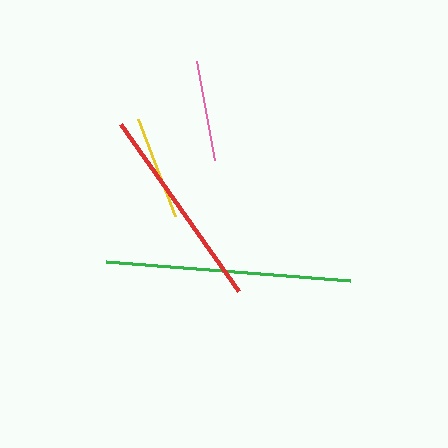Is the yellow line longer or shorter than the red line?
The red line is longer than the yellow line.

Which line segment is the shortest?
The pink line is the shortest at approximately 101 pixels.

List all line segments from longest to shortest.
From longest to shortest: green, red, yellow, pink.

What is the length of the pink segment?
The pink segment is approximately 101 pixels long.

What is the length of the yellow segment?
The yellow segment is approximately 104 pixels long.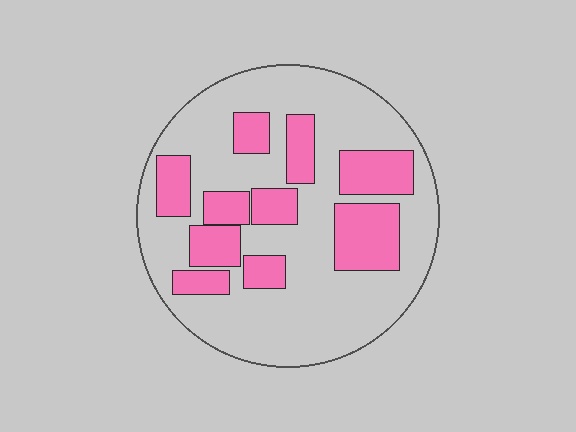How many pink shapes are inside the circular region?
10.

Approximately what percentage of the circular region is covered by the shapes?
Approximately 30%.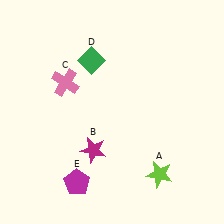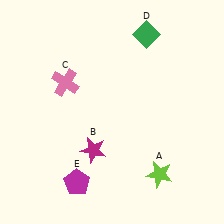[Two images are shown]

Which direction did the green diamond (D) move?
The green diamond (D) moved right.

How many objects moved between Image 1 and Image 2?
1 object moved between the two images.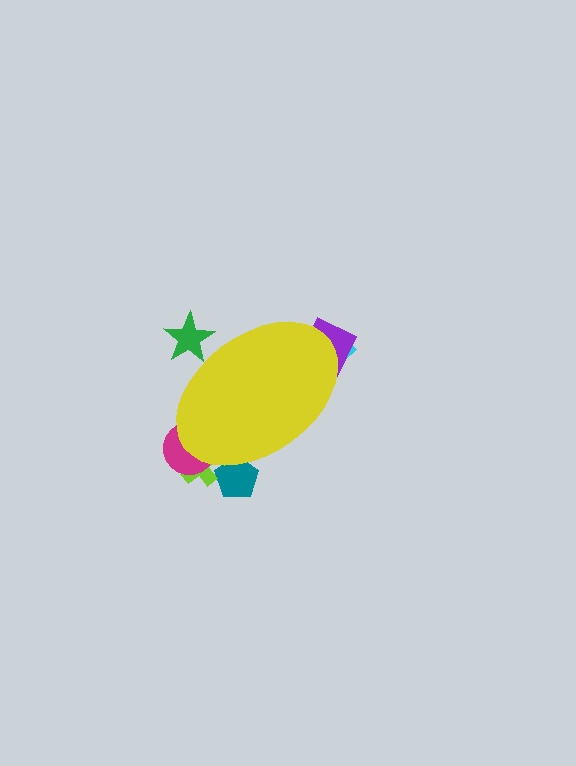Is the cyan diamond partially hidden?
Yes, the cyan diamond is partially hidden behind the yellow ellipse.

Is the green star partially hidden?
Yes, the green star is partially hidden behind the yellow ellipse.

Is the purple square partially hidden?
Yes, the purple square is partially hidden behind the yellow ellipse.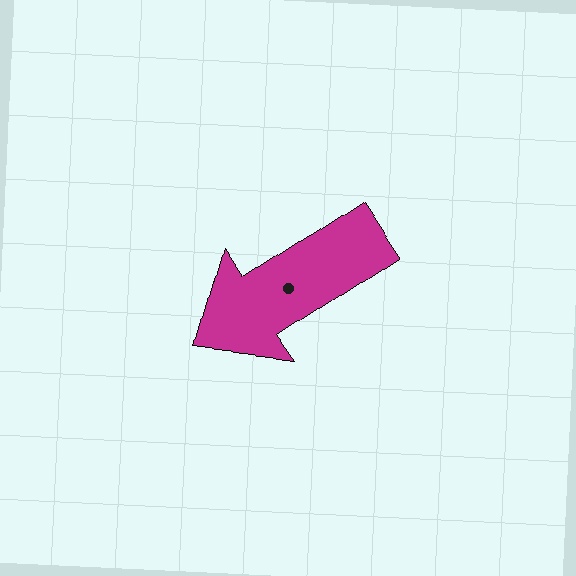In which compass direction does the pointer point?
Southwest.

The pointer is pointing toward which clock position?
Roughly 8 o'clock.